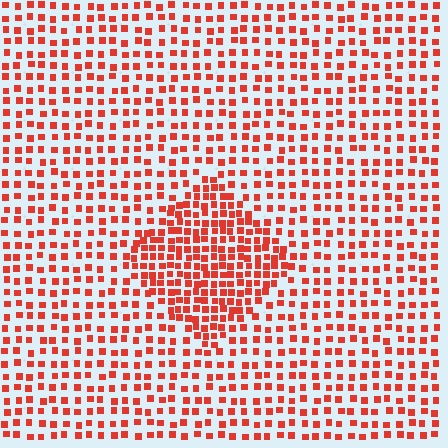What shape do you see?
I see a diamond.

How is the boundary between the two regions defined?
The boundary is defined by a change in element density (approximately 1.9x ratio). All elements are the same color, size, and shape.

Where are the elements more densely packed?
The elements are more densely packed inside the diamond boundary.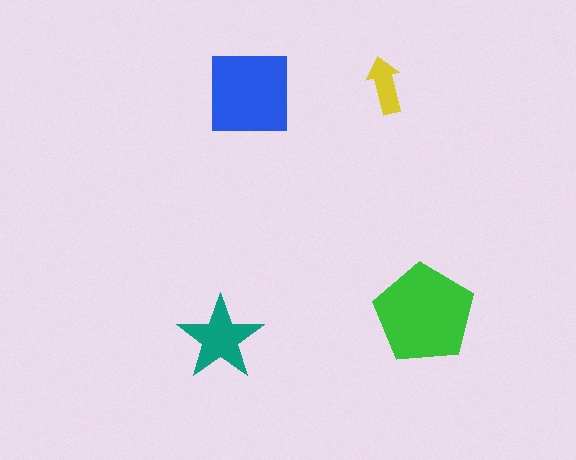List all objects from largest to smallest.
The green pentagon, the blue square, the teal star, the yellow arrow.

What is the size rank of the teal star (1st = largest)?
3rd.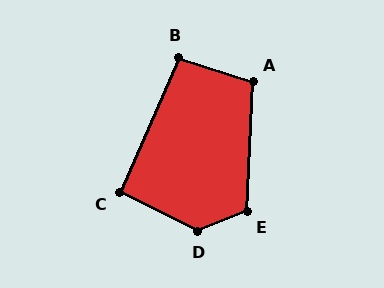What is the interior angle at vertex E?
Approximately 114 degrees (obtuse).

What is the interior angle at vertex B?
Approximately 96 degrees (obtuse).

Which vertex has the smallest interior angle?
C, at approximately 93 degrees.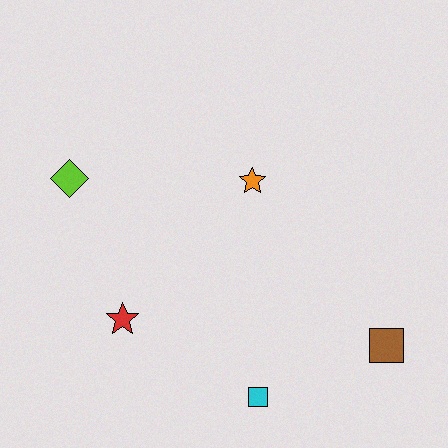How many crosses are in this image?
There are no crosses.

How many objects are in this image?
There are 5 objects.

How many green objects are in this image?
There are no green objects.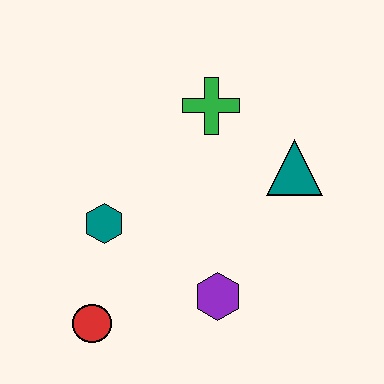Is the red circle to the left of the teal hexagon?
Yes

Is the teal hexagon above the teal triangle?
No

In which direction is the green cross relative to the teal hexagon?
The green cross is above the teal hexagon.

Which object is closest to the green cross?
The teal triangle is closest to the green cross.